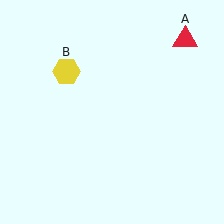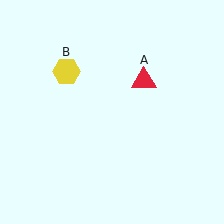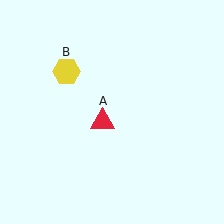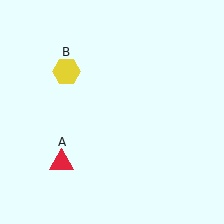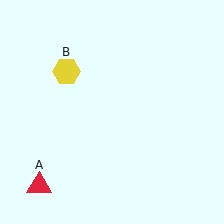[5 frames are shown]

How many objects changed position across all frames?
1 object changed position: red triangle (object A).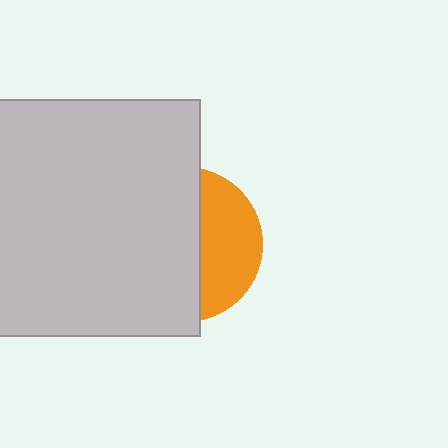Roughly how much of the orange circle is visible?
A small part of it is visible (roughly 37%).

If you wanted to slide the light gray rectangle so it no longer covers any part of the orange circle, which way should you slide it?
Slide it left — that is the most direct way to separate the two shapes.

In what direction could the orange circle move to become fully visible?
The orange circle could move right. That would shift it out from behind the light gray rectangle entirely.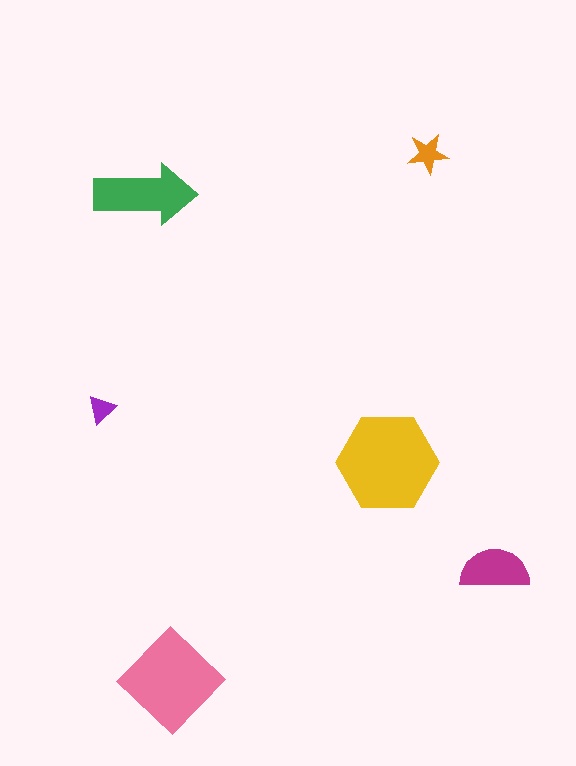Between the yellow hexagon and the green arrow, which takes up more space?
The yellow hexagon.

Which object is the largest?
The yellow hexagon.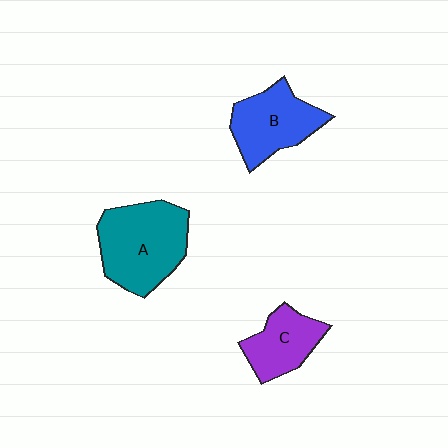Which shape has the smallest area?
Shape C (purple).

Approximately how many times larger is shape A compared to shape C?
Approximately 1.7 times.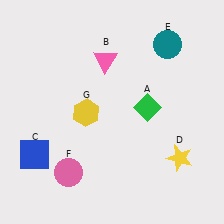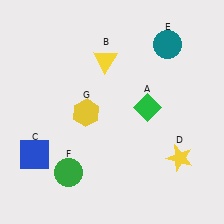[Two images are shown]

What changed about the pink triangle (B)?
In Image 1, B is pink. In Image 2, it changed to yellow.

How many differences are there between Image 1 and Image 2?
There are 2 differences between the two images.